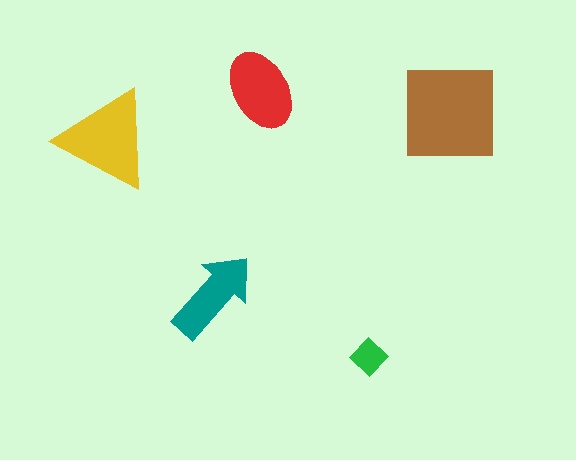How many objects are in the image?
There are 5 objects in the image.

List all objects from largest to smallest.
The brown square, the yellow triangle, the red ellipse, the teal arrow, the green diamond.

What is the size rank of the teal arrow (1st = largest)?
4th.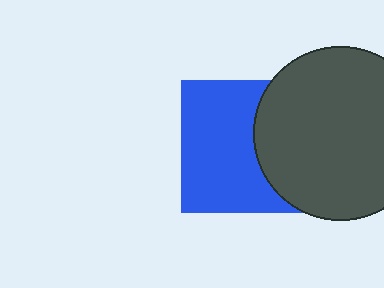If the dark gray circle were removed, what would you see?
You would see the complete blue square.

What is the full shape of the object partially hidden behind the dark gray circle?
The partially hidden object is a blue square.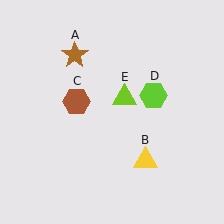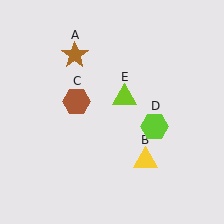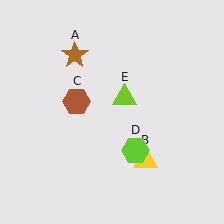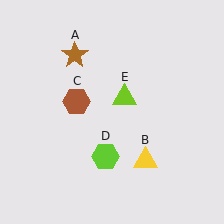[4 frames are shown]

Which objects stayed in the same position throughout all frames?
Brown star (object A) and yellow triangle (object B) and brown hexagon (object C) and lime triangle (object E) remained stationary.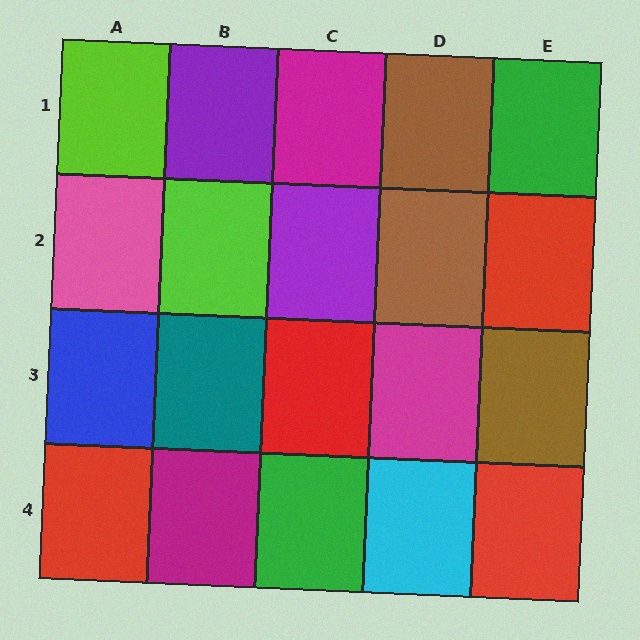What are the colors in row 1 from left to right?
Lime, purple, magenta, brown, green.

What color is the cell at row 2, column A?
Pink.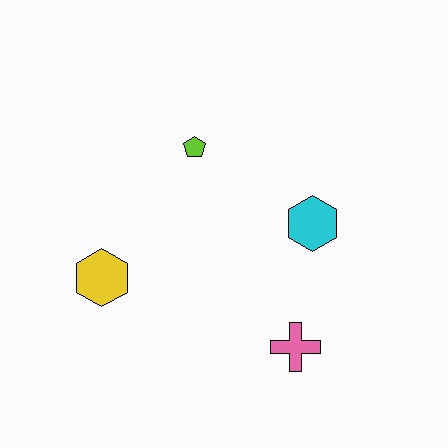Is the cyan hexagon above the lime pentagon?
No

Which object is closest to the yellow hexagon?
The lime pentagon is closest to the yellow hexagon.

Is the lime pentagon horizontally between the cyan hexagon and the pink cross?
No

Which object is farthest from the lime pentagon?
The pink cross is farthest from the lime pentagon.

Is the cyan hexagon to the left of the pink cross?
No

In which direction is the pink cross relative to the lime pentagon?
The pink cross is below the lime pentagon.